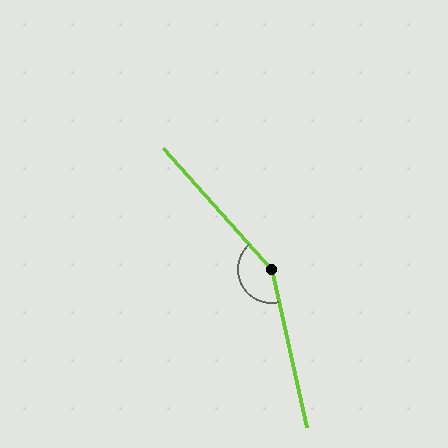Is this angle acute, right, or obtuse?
It is obtuse.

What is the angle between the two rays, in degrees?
Approximately 151 degrees.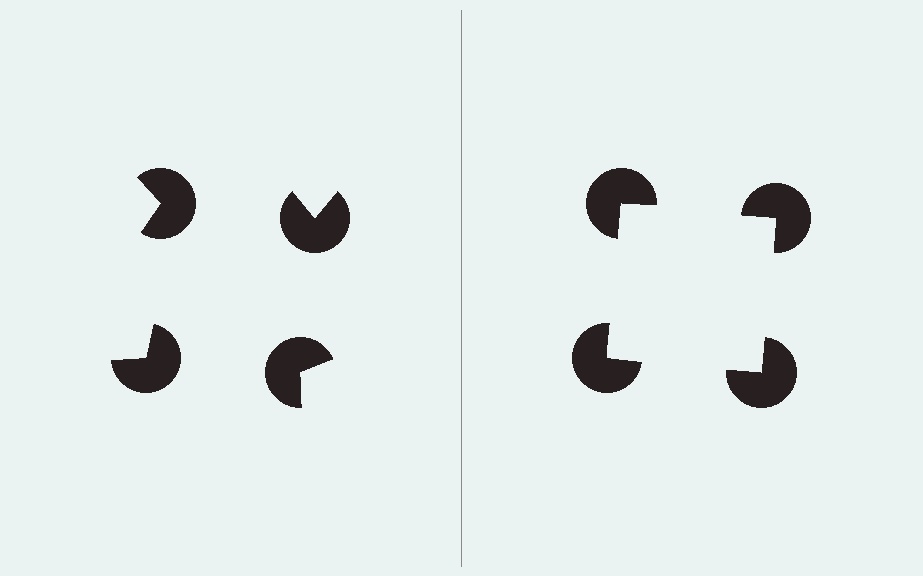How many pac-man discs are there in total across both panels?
8 — 4 on each side.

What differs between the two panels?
The pac-man discs are positioned identically on both sides; only the wedge orientations differ. On the right they align to a square; on the left they are misaligned.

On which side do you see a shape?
An illusory square appears on the right side. On the left side the wedge cuts are rotated, so no coherent shape forms.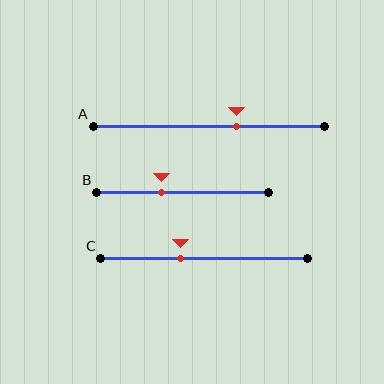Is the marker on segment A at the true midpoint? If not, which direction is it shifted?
No, the marker on segment A is shifted to the right by about 12% of the segment length.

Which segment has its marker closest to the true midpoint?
Segment C has its marker closest to the true midpoint.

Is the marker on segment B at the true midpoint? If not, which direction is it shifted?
No, the marker on segment B is shifted to the left by about 12% of the segment length.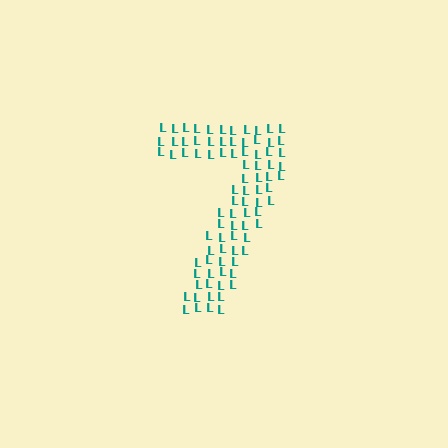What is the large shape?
The large shape is the digit 7.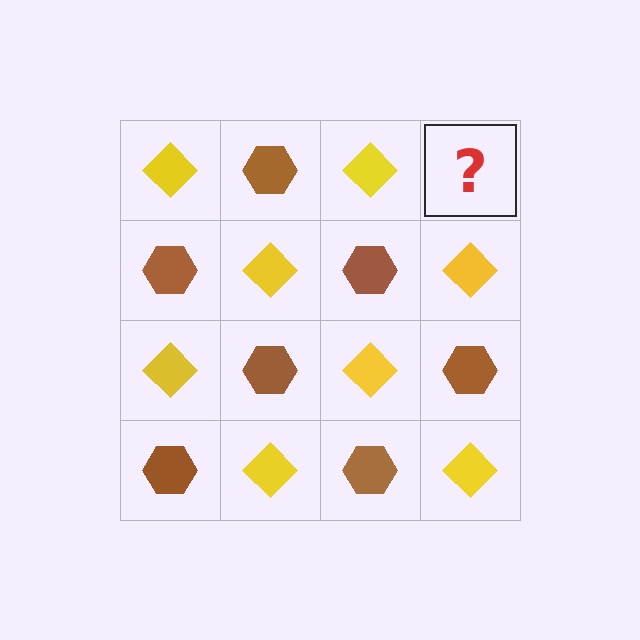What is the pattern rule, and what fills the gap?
The rule is that it alternates yellow diamond and brown hexagon in a checkerboard pattern. The gap should be filled with a brown hexagon.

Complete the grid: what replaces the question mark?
The question mark should be replaced with a brown hexagon.